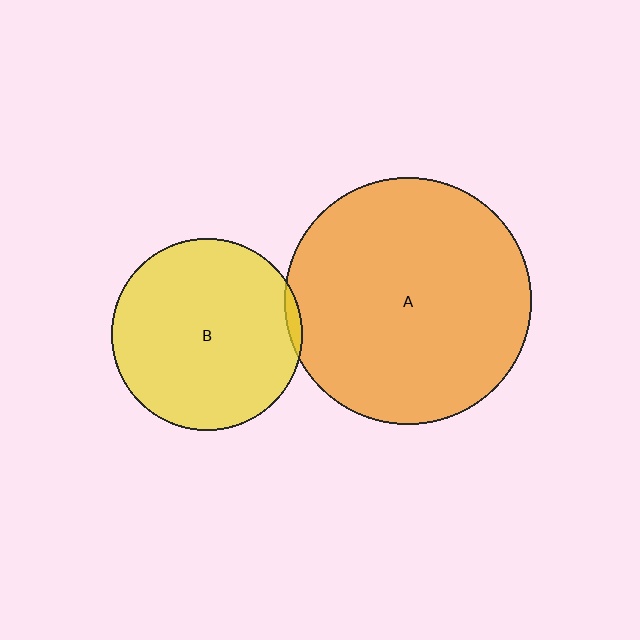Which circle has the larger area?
Circle A (orange).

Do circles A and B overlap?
Yes.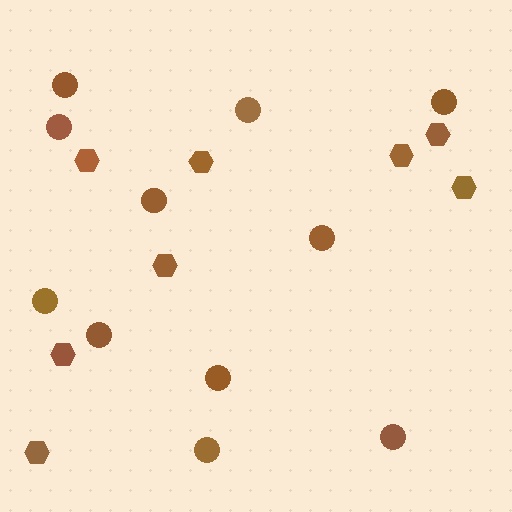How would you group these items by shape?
There are 2 groups: one group of circles (11) and one group of hexagons (8).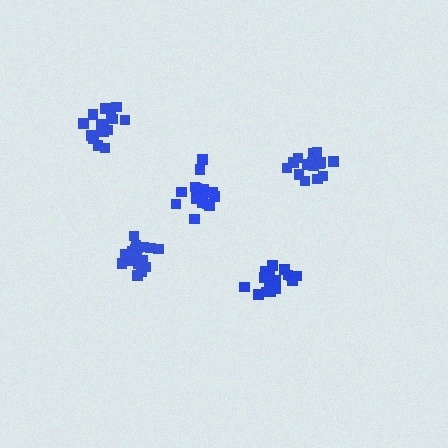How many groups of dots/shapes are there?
There are 5 groups.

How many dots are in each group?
Group 1: 18 dots, Group 2: 17 dots, Group 3: 17 dots, Group 4: 16 dots, Group 5: 20 dots (88 total).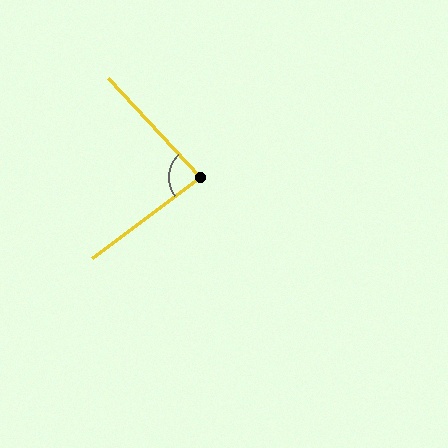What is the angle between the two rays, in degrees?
Approximately 84 degrees.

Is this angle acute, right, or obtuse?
It is acute.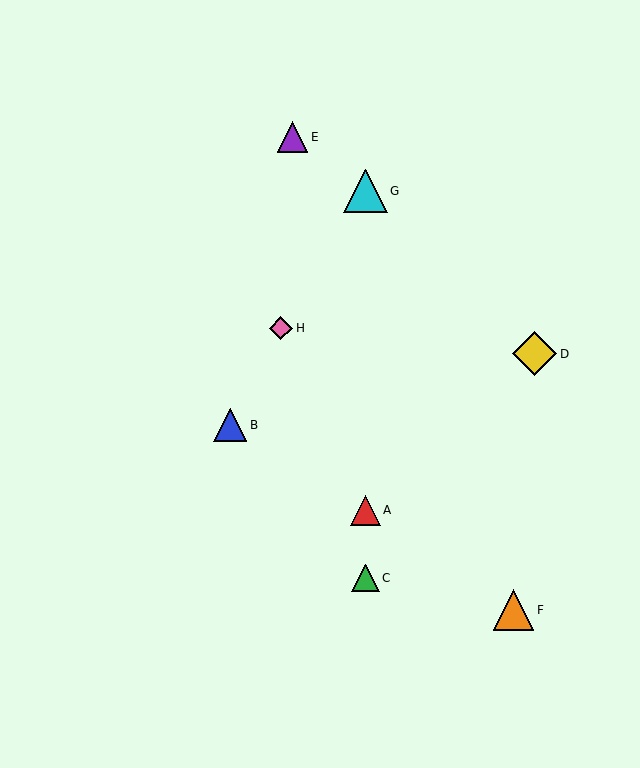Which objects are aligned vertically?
Objects A, C, G are aligned vertically.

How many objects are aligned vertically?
3 objects (A, C, G) are aligned vertically.